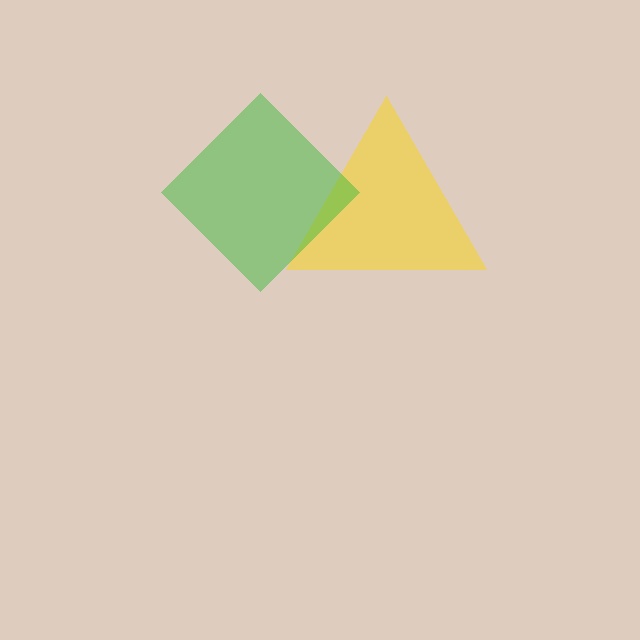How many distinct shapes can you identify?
There are 2 distinct shapes: a yellow triangle, a green diamond.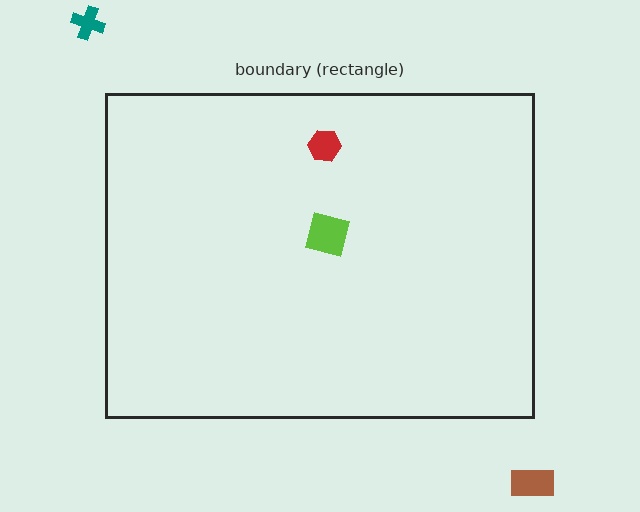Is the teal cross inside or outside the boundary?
Outside.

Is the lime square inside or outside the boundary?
Inside.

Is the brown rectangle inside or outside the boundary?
Outside.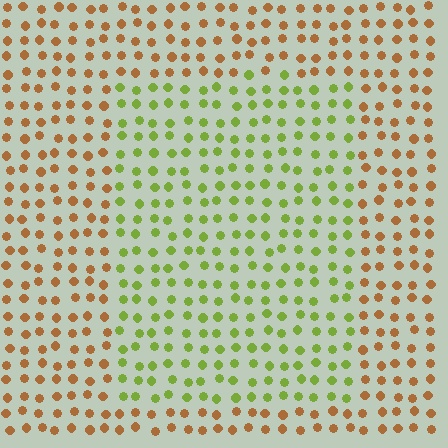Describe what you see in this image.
The image is filled with small brown elements in a uniform arrangement. A rectangle-shaped region is visible where the elements are tinted to a slightly different hue, forming a subtle color boundary.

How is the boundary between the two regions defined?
The boundary is defined purely by a slight shift in hue (about 60 degrees). Spacing, size, and orientation are identical on both sides.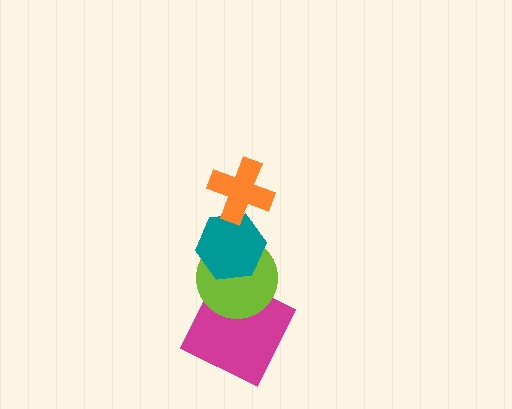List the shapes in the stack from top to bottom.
From top to bottom: the orange cross, the teal hexagon, the lime circle, the magenta square.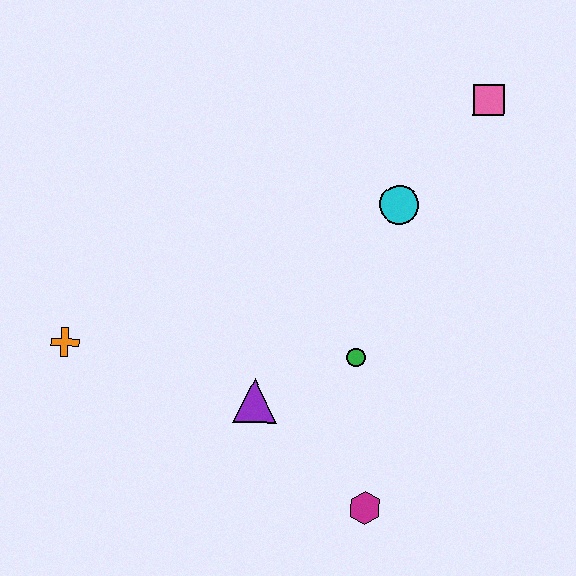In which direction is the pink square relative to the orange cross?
The pink square is to the right of the orange cross.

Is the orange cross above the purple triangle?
Yes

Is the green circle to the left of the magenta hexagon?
Yes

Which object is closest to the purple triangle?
The green circle is closest to the purple triangle.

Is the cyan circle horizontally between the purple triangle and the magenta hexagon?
No